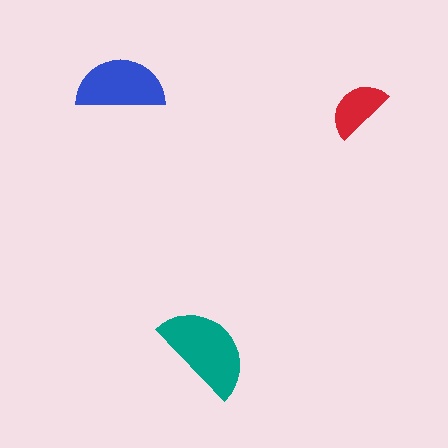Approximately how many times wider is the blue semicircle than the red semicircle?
About 1.5 times wider.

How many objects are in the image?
There are 3 objects in the image.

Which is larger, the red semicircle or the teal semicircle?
The teal one.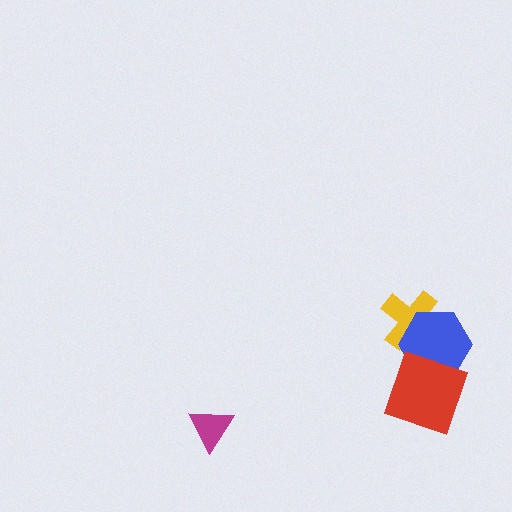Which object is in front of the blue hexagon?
The red diamond is in front of the blue hexagon.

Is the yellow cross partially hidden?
Yes, it is partially covered by another shape.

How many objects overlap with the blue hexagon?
2 objects overlap with the blue hexagon.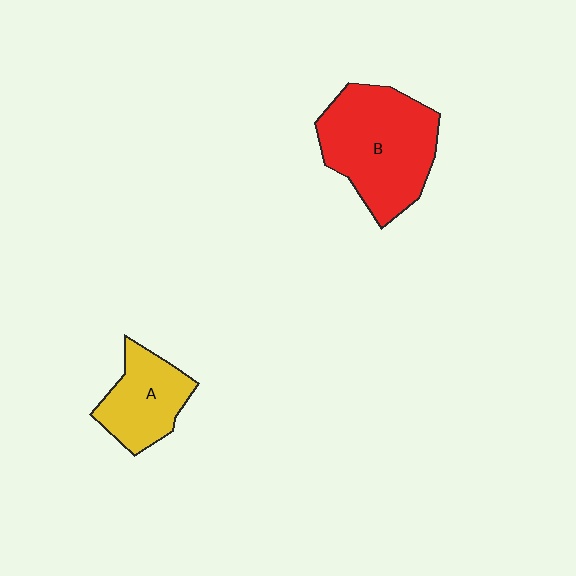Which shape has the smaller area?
Shape A (yellow).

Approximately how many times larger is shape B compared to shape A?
Approximately 1.8 times.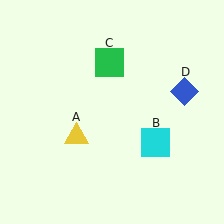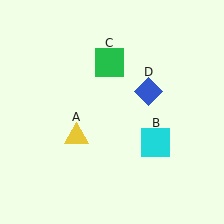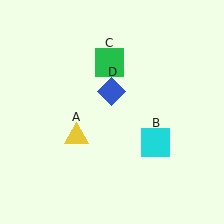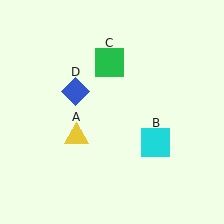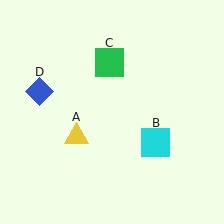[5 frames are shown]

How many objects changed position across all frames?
1 object changed position: blue diamond (object D).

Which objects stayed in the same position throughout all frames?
Yellow triangle (object A) and cyan square (object B) and green square (object C) remained stationary.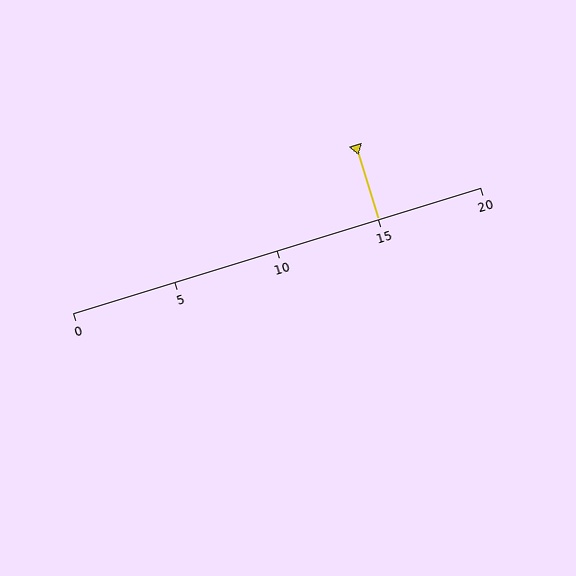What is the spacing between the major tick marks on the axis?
The major ticks are spaced 5 apart.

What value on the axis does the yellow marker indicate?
The marker indicates approximately 15.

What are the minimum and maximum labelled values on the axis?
The axis runs from 0 to 20.